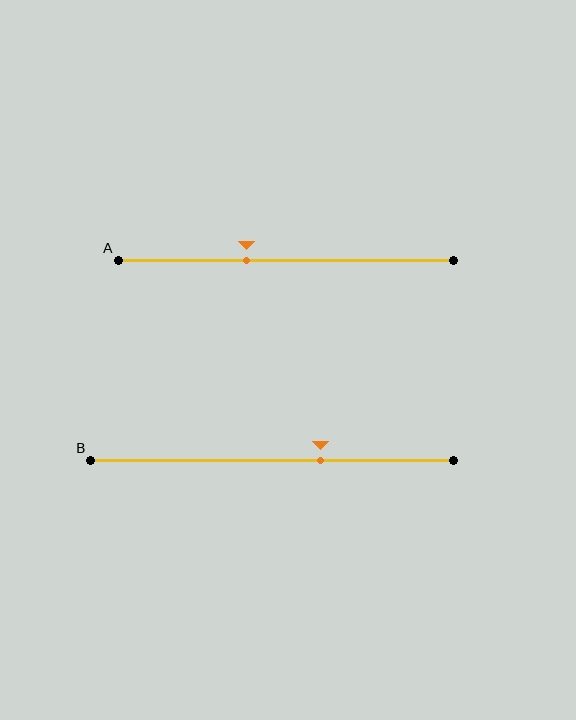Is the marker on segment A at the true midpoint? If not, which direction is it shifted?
No, the marker on segment A is shifted to the left by about 12% of the segment length.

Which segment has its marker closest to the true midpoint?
Segment A has its marker closest to the true midpoint.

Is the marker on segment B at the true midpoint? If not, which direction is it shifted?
No, the marker on segment B is shifted to the right by about 13% of the segment length.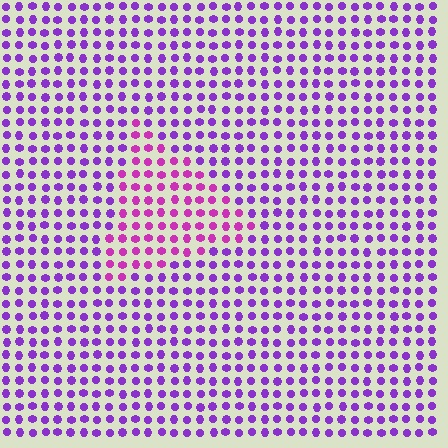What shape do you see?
I see a triangle.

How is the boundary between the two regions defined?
The boundary is defined purely by a slight shift in hue (about 33 degrees). Spacing, size, and orientation are identical on both sides.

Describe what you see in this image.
The image is filled with small purple elements in a uniform arrangement. A triangle-shaped region is visible where the elements are tinted to a slightly different hue, forming a subtle color boundary.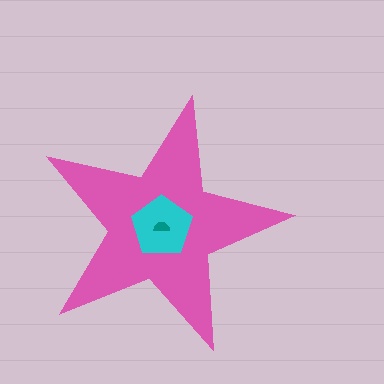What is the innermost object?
The teal semicircle.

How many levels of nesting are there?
3.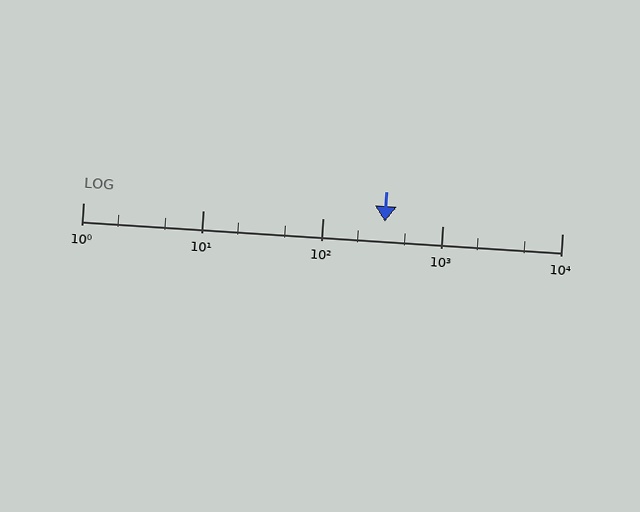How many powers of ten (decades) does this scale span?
The scale spans 4 decades, from 1 to 10000.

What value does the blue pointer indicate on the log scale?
The pointer indicates approximately 330.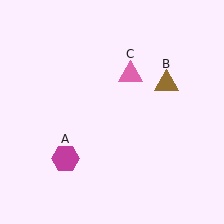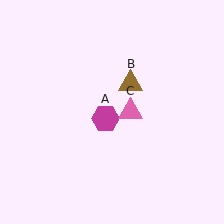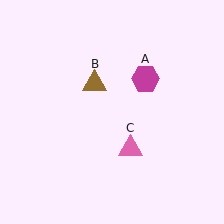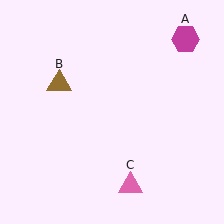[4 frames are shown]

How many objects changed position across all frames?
3 objects changed position: magenta hexagon (object A), brown triangle (object B), pink triangle (object C).